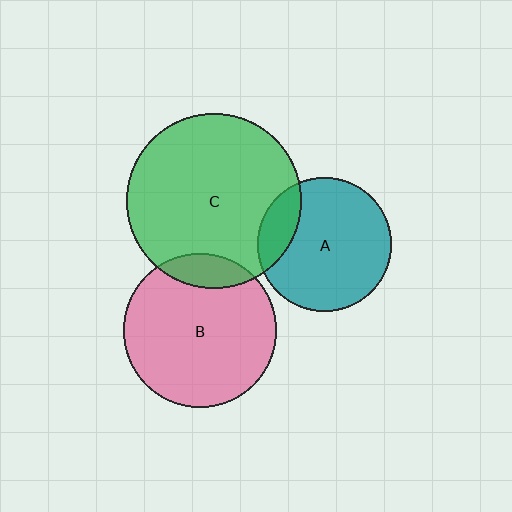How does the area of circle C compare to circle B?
Approximately 1.3 times.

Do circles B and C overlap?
Yes.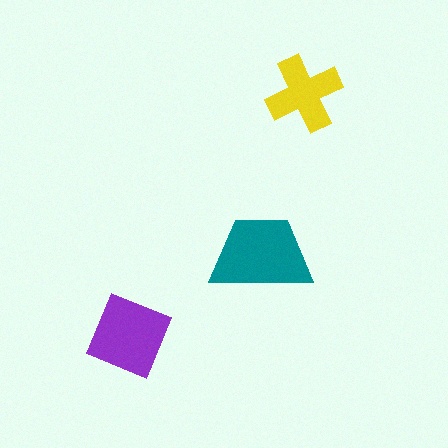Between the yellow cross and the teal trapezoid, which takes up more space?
The teal trapezoid.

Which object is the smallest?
The yellow cross.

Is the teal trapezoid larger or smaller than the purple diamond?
Larger.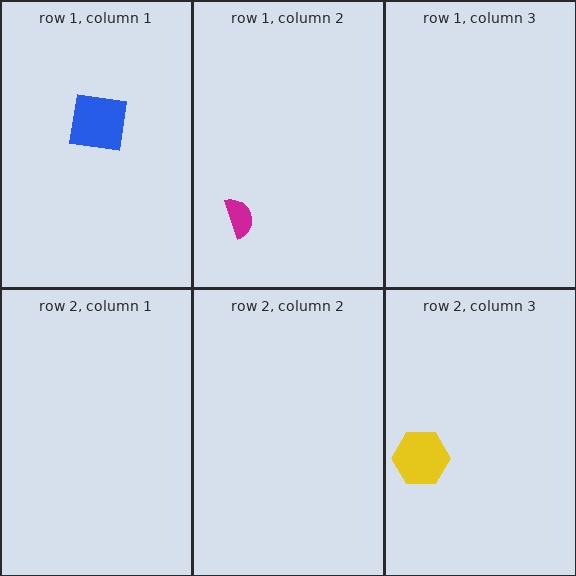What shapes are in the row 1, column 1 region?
The blue square.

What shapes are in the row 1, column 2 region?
The magenta semicircle.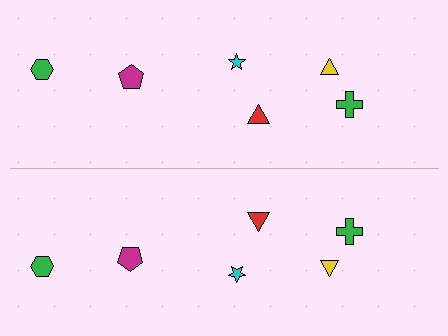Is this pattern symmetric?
Yes, this pattern has bilateral (reflection) symmetry.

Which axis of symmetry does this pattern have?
The pattern has a horizontal axis of symmetry running through the center of the image.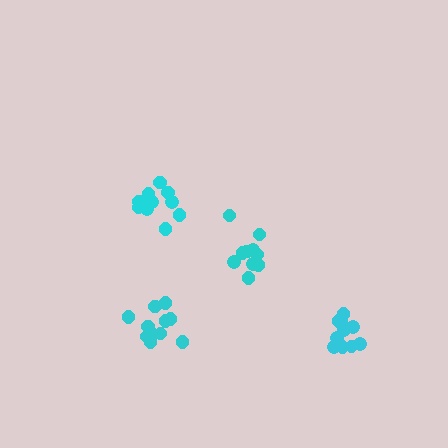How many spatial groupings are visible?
There are 4 spatial groupings.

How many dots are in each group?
Group 1: 11 dots, Group 2: 10 dots, Group 3: 11 dots, Group 4: 10 dots (42 total).